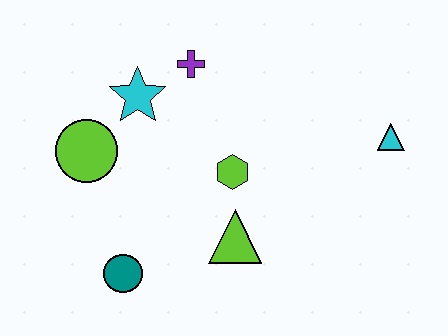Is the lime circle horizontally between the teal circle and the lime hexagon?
No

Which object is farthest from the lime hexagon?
The cyan triangle is farthest from the lime hexagon.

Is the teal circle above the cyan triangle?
No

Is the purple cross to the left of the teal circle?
No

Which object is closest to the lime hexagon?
The lime triangle is closest to the lime hexagon.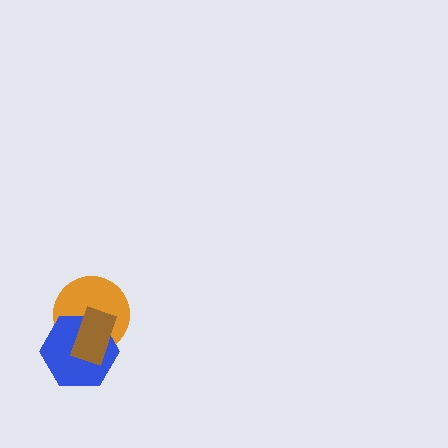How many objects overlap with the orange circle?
2 objects overlap with the orange circle.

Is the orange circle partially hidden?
Yes, it is partially covered by another shape.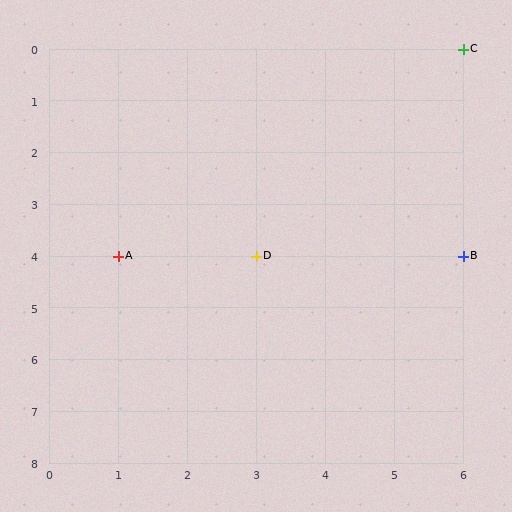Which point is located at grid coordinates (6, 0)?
Point C is at (6, 0).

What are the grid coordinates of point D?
Point D is at grid coordinates (3, 4).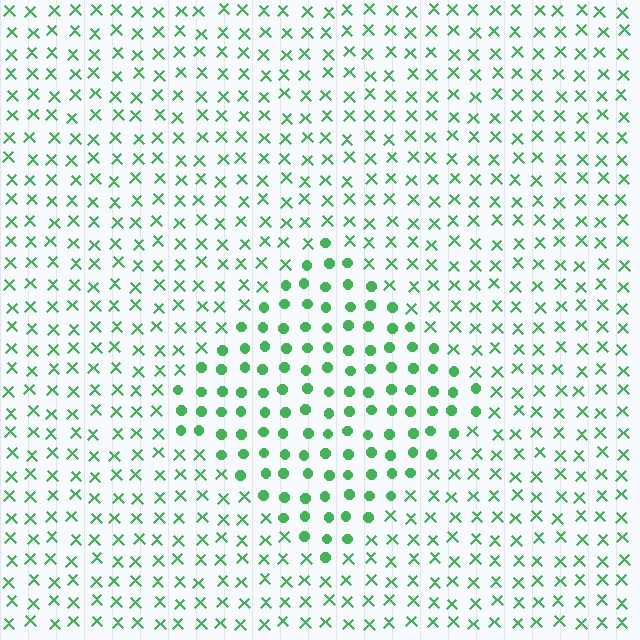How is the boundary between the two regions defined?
The boundary is defined by a change in element shape: circles inside vs. X marks outside. All elements share the same color and spacing.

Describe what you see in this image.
The image is filled with small green elements arranged in a uniform grid. A diamond-shaped region contains circles, while the surrounding area contains X marks. The boundary is defined purely by the change in element shape.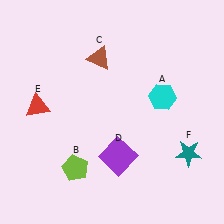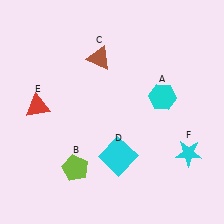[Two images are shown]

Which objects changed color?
D changed from purple to cyan. F changed from teal to cyan.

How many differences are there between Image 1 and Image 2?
There are 2 differences between the two images.